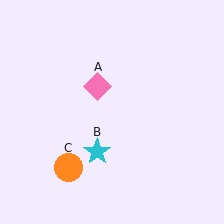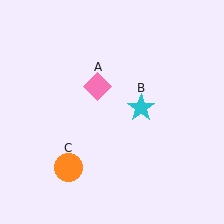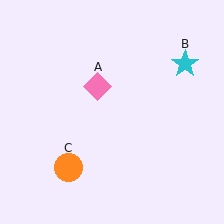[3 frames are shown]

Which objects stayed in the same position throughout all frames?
Pink diamond (object A) and orange circle (object C) remained stationary.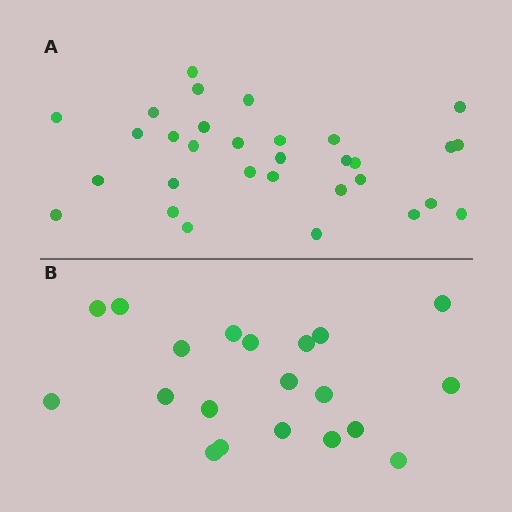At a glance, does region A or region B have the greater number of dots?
Region A (the top region) has more dots.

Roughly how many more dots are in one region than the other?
Region A has roughly 12 or so more dots than region B.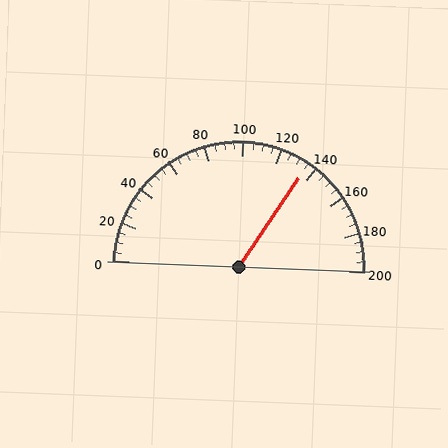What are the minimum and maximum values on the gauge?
The gauge ranges from 0 to 200.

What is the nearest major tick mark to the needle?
The nearest major tick mark is 140.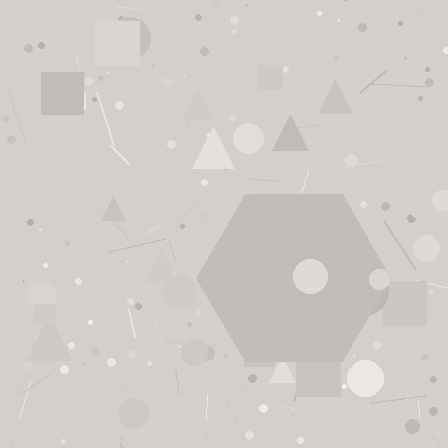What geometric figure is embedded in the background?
A hexagon is embedded in the background.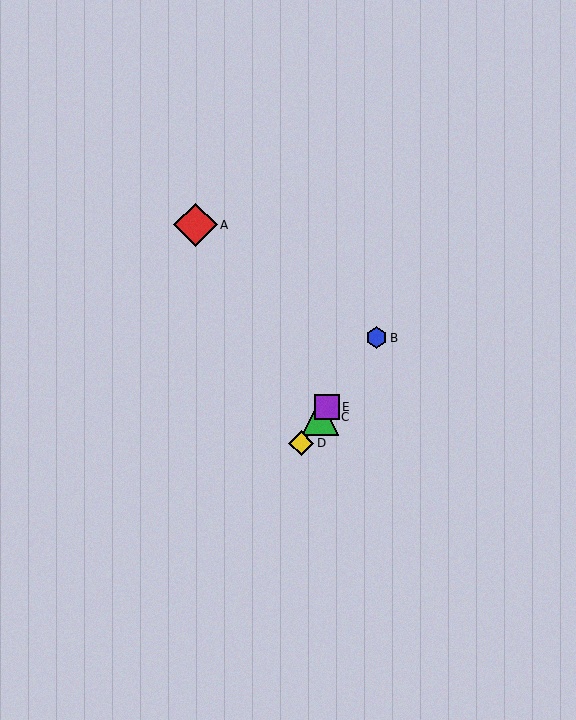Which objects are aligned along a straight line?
Objects B, C, D, E are aligned along a straight line.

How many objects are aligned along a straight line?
4 objects (B, C, D, E) are aligned along a straight line.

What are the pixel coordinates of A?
Object A is at (196, 225).